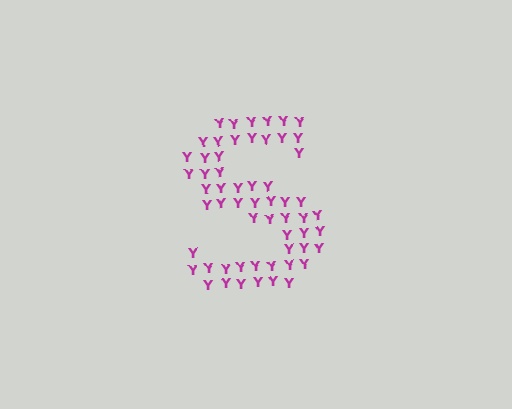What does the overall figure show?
The overall figure shows the letter S.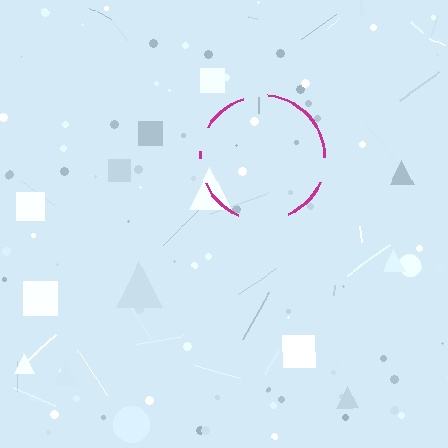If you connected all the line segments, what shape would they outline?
They would outline a circle.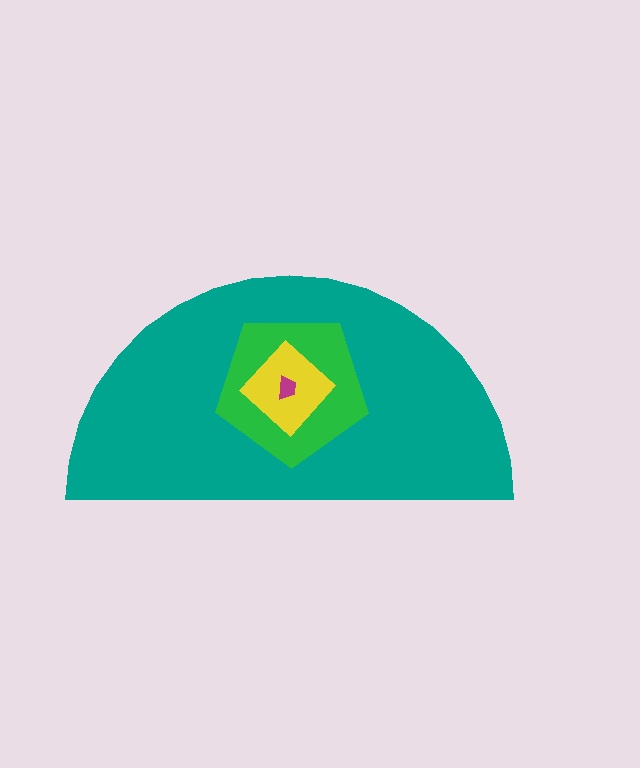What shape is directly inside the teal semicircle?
The green pentagon.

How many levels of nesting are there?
4.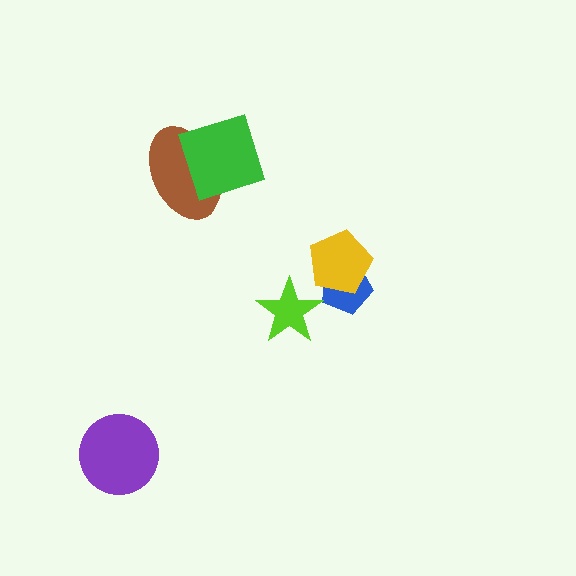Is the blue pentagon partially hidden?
Yes, it is partially covered by another shape.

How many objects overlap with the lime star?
0 objects overlap with the lime star.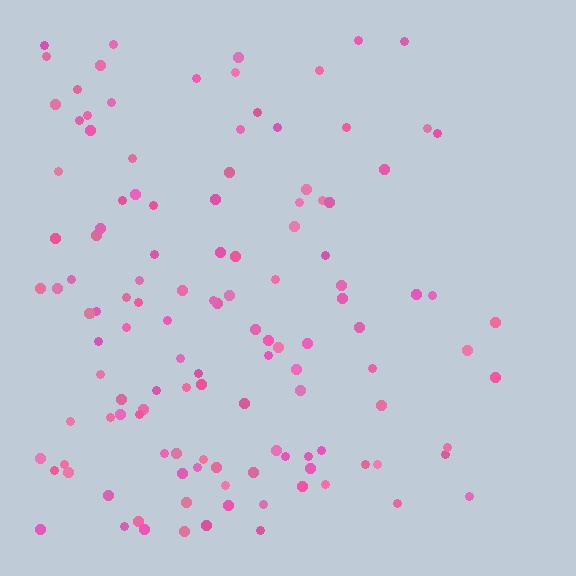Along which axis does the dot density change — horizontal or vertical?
Horizontal.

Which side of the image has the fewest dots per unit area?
The right.